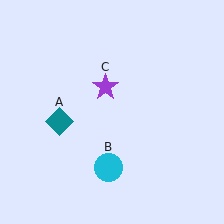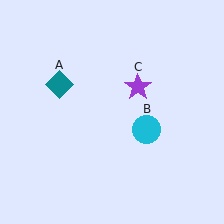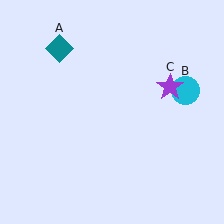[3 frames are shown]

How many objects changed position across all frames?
3 objects changed position: teal diamond (object A), cyan circle (object B), purple star (object C).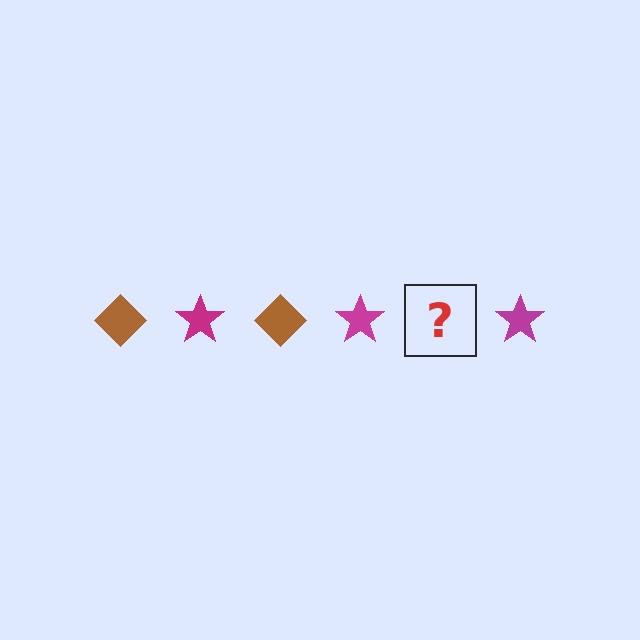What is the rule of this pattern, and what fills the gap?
The rule is that the pattern alternates between brown diamond and magenta star. The gap should be filled with a brown diamond.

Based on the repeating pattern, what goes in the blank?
The blank should be a brown diamond.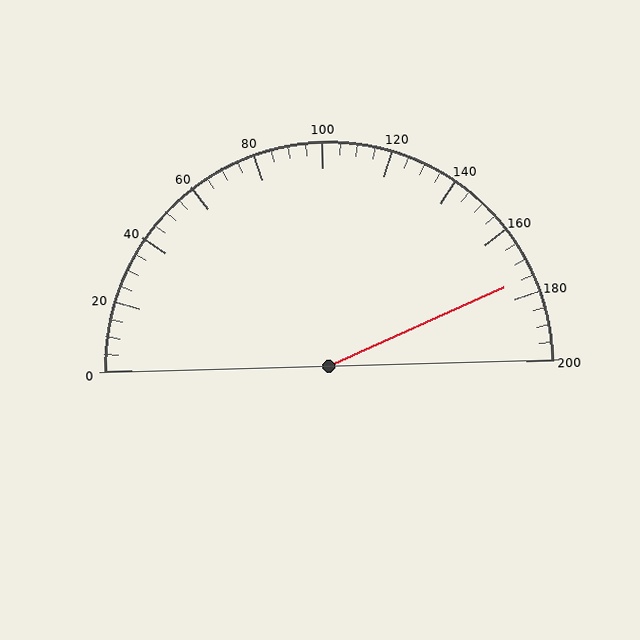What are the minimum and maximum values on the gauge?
The gauge ranges from 0 to 200.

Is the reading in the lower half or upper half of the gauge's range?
The reading is in the upper half of the range (0 to 200).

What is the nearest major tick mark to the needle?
The nearest major tick mark is 180.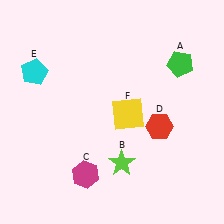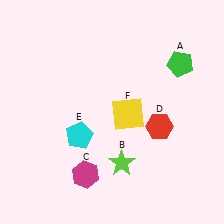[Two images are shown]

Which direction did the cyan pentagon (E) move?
The cyan pentagon (E) moved down.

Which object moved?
The cyan pentagon (E) moved down.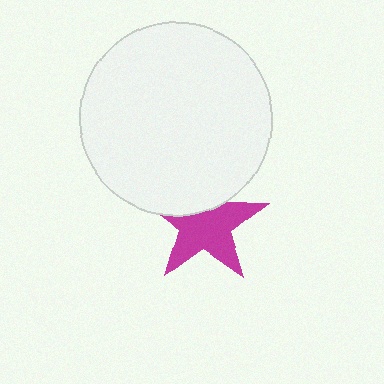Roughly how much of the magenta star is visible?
Most of it is visible (roughly 68%).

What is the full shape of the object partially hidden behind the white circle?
The partially hidden object is a magenta star.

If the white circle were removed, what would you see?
You would see the complete magenta star.